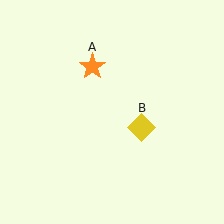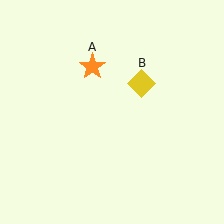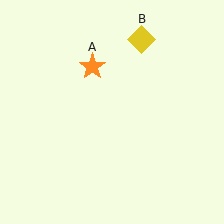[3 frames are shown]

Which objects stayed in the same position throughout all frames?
Orange star (object A) remained stationary.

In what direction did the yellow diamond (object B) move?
The yellow diamond (object B) moved up.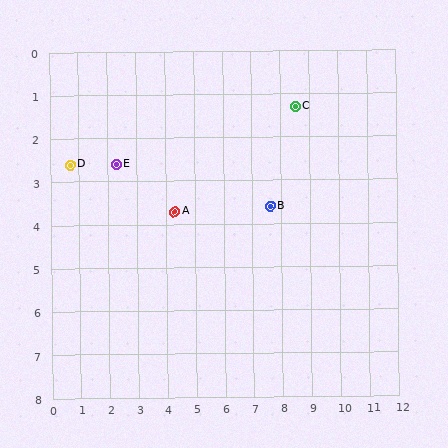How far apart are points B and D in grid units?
Points B and D are about 7.0 grid units apart.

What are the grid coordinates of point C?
Point C is at approximately (8.5, 1.3).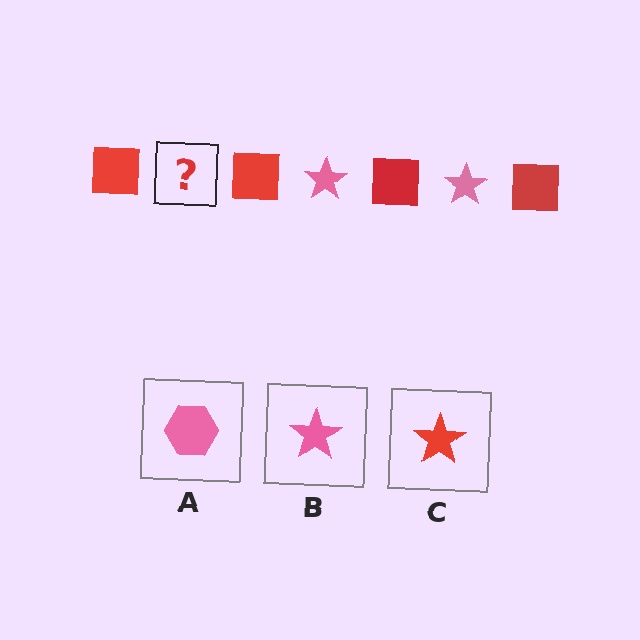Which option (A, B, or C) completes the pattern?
B.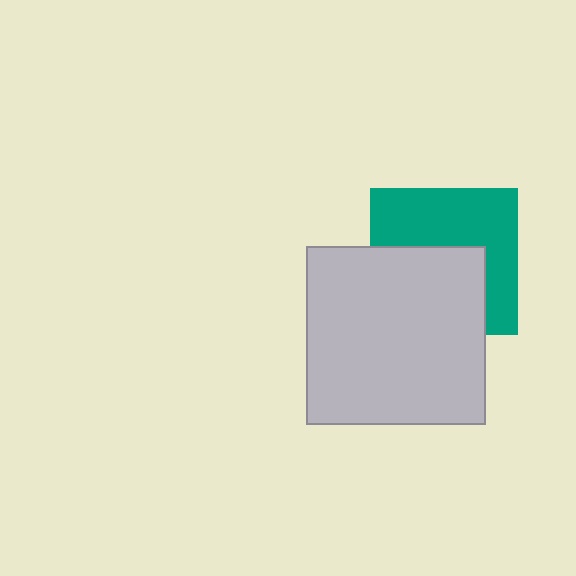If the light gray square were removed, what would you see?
You would see the complete teal square.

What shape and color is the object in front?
The object in front is a light gray square.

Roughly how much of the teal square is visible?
About half of it is visible (roughly 52%).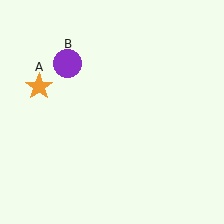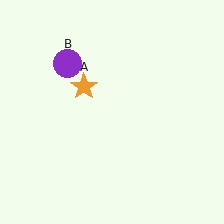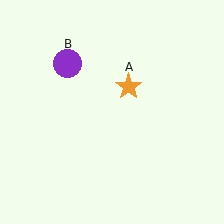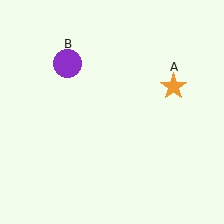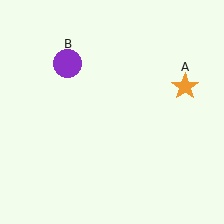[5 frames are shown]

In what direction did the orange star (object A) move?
The orange star (object A) moved right.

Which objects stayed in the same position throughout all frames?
Purple circle (object B) remained stationary.